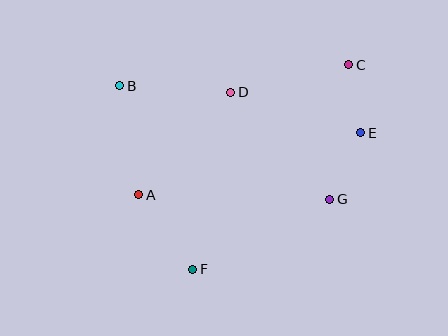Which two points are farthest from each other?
Points C and F are farthest from each other.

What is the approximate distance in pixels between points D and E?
The distance between D and E is approximately 136 pixels.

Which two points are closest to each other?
Points C and E are closest to each other.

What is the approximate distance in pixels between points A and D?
The distance between A and D is approximately 138 pixels.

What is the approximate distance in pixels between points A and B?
The distance between A and B is approximately 111 pixels.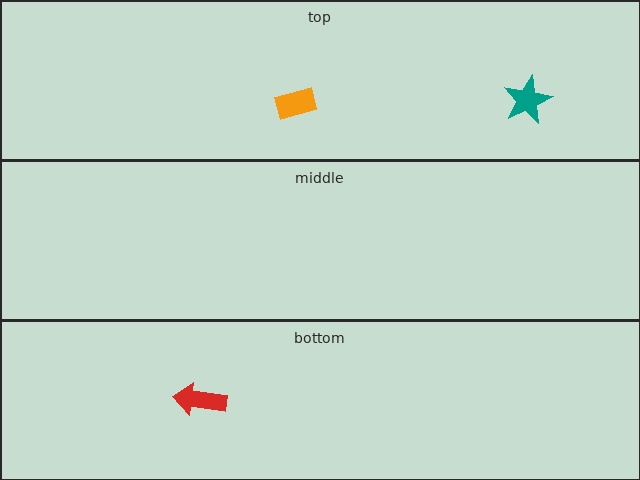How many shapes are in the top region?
2.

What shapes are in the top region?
The teal star, the orange rectangle.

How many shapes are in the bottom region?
1.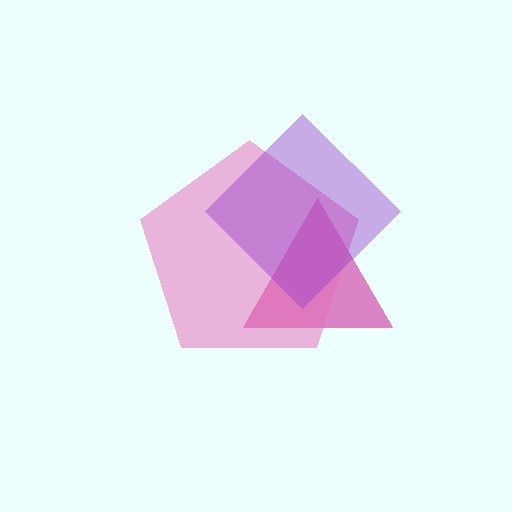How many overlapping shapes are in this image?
There are 3 overlapping shapes in the image.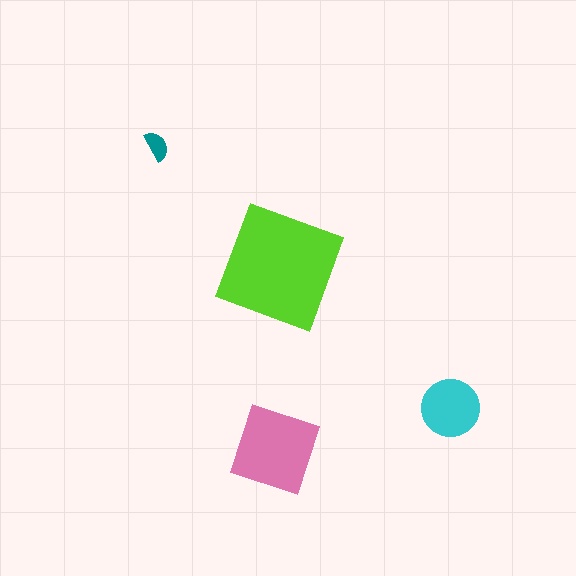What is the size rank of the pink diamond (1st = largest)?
2nd.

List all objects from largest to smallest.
The lime square, the pink diamond, the cyan circle, the teal semicircle.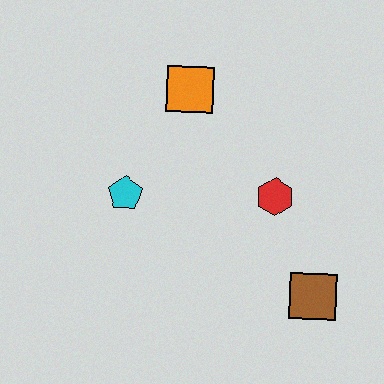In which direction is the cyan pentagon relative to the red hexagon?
The cyan pentagon is to the left of the red hexagon.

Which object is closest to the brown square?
The red hexagon is closest to the brown square.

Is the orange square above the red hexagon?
Yes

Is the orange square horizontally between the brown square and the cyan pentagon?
Yes